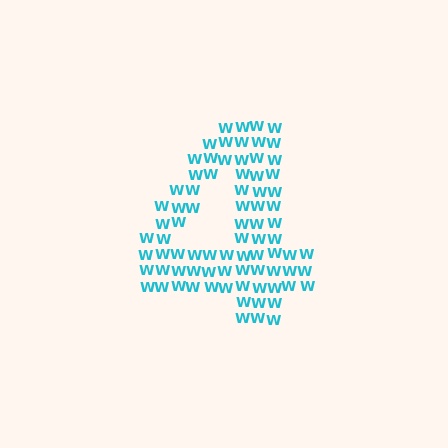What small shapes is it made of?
It is made of small letter W's.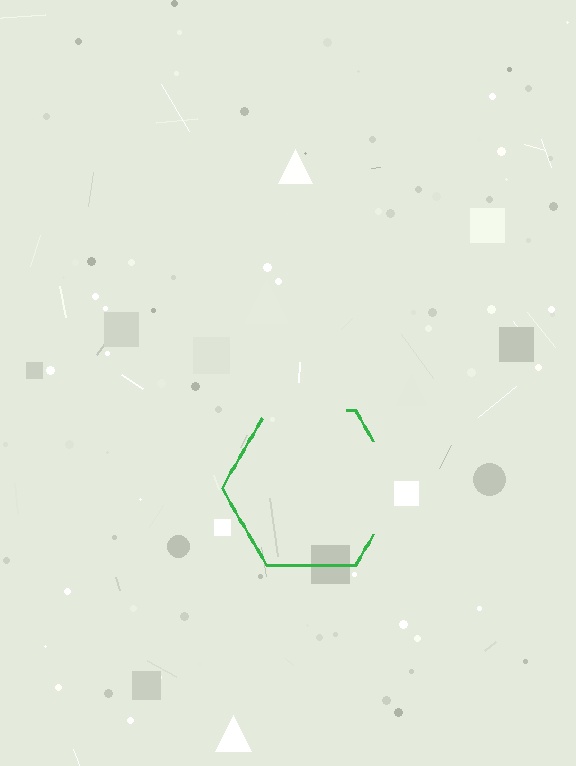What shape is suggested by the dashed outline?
The dashed outline suggests a hexagon.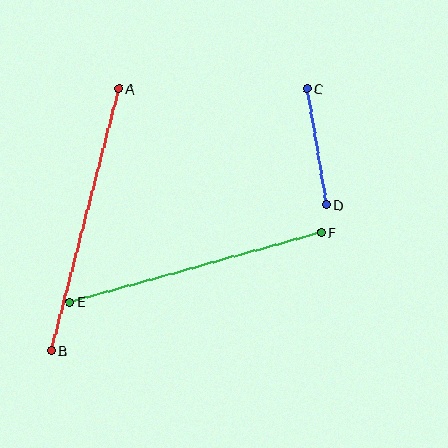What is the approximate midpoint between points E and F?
The midpoint is at approximately (195, 267) pixels.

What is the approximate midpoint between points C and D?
The midpoint is at approximately (317, 147) pixels.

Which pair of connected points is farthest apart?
Points A and B are farthest apart.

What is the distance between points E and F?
The distance is approximately 261 pixels.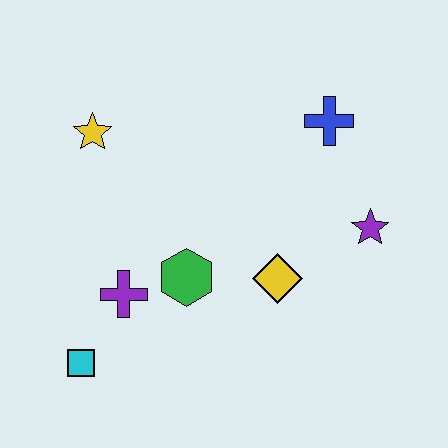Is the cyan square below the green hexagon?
Yes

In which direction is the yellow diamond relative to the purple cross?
The yellow diamond is to the right of the purple cross.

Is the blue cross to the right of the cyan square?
Yes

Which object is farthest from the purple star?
The cyan square is farthest from the purple star.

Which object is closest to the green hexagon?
The purple cross is closest to the green hexagon.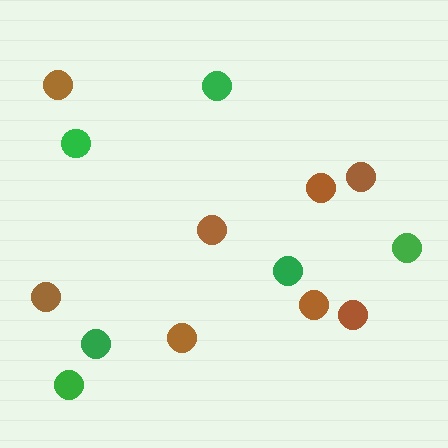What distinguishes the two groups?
There are 2 groups: one group of brown circles (8) and one group of green circles (6).